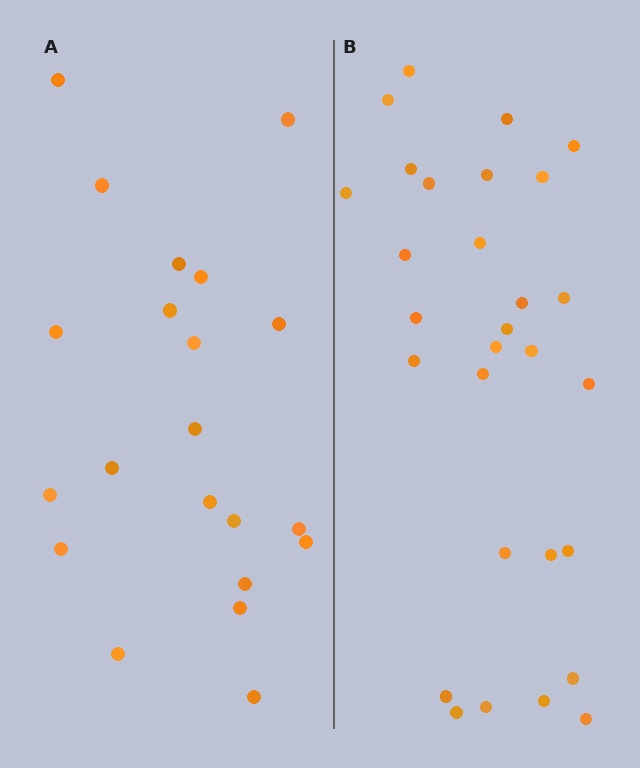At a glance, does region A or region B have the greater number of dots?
Region B (the right region) has more dots.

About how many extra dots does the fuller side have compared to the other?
Region B has roughly 8 or so more dots than region A.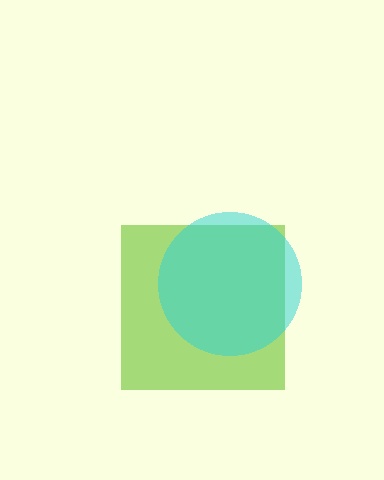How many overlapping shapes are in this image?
There are 2 overlapping shapes in the image.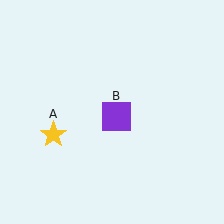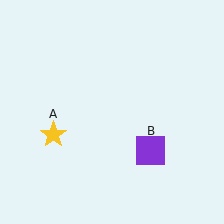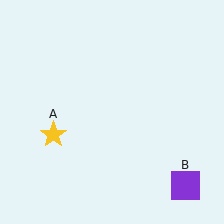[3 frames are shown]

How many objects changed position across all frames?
1 object changed position: purple square (object B).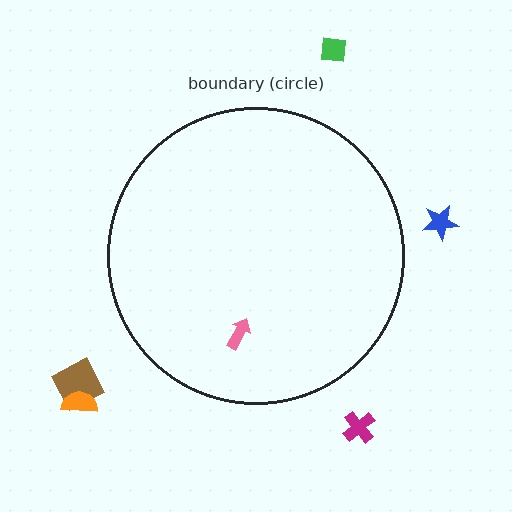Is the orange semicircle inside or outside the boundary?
Outside.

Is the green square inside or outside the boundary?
Outside.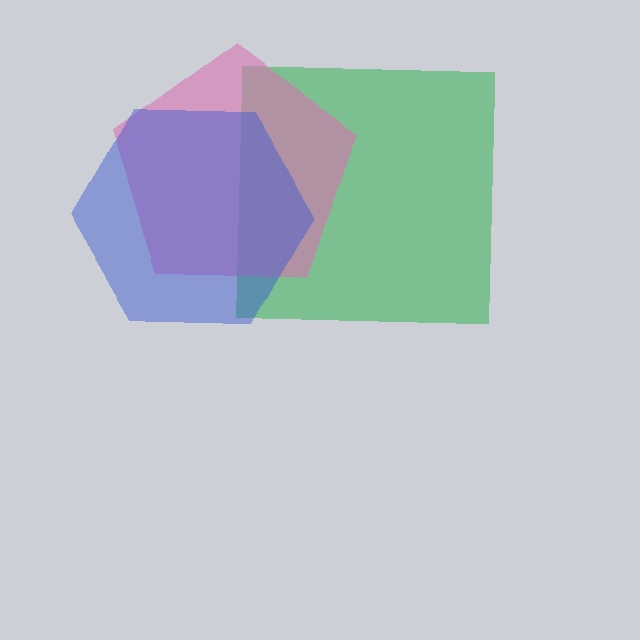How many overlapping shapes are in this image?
There are 3 overlapping shapes in the image.